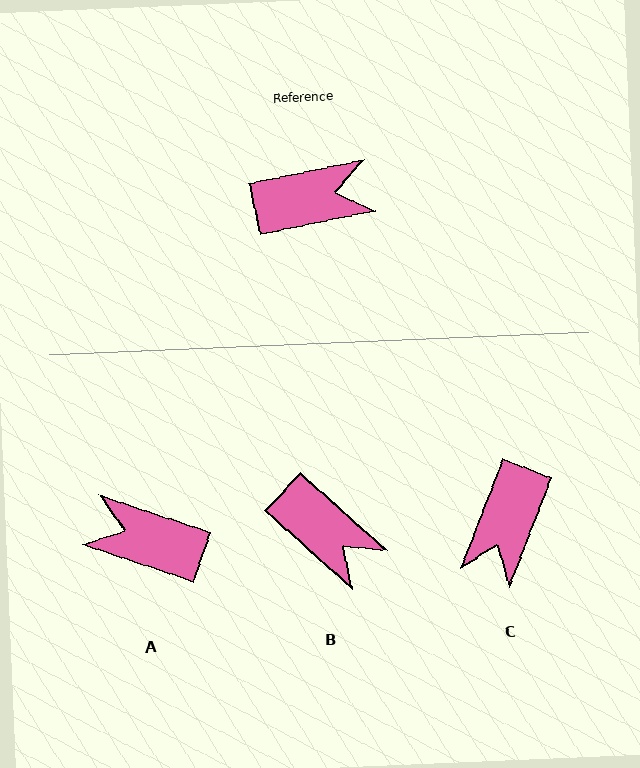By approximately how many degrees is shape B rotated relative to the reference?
Approximately 53 degrees clockwise.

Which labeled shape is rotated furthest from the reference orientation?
A, about 150 degrees away.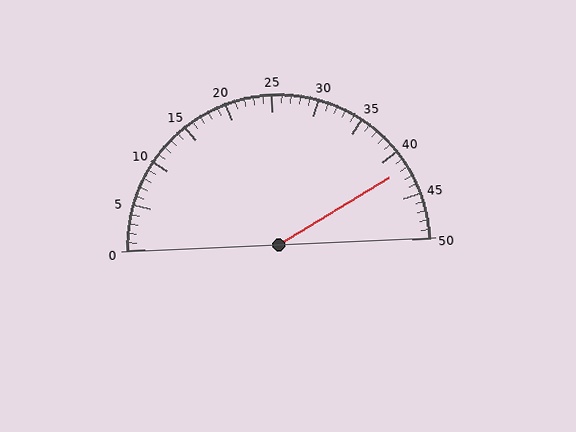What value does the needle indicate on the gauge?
The needle indicates approximately 42.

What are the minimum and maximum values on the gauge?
The gauge ranges from 0 to 50.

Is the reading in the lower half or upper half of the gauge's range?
The reading is in the upper half of the range (0 to 50).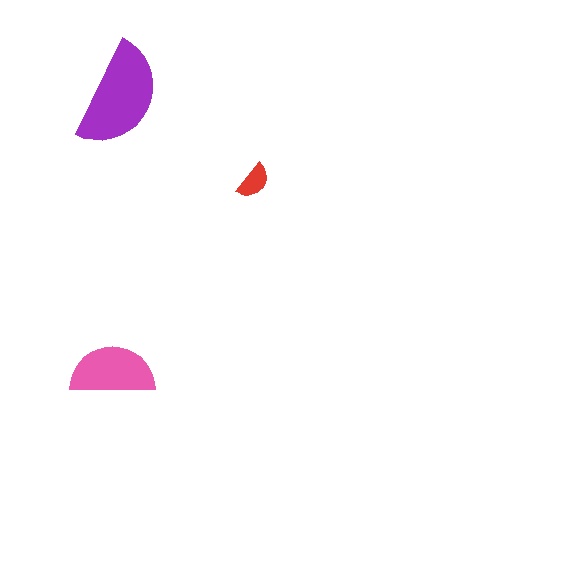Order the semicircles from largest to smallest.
the purple one, the pink one, the red one.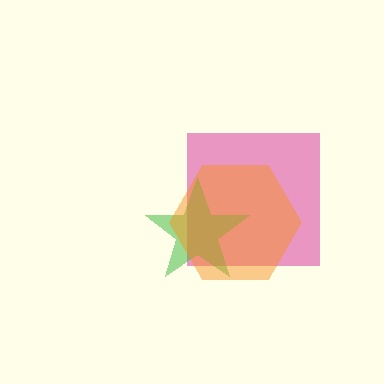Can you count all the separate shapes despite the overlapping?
Yes, there are 3 separate shapes.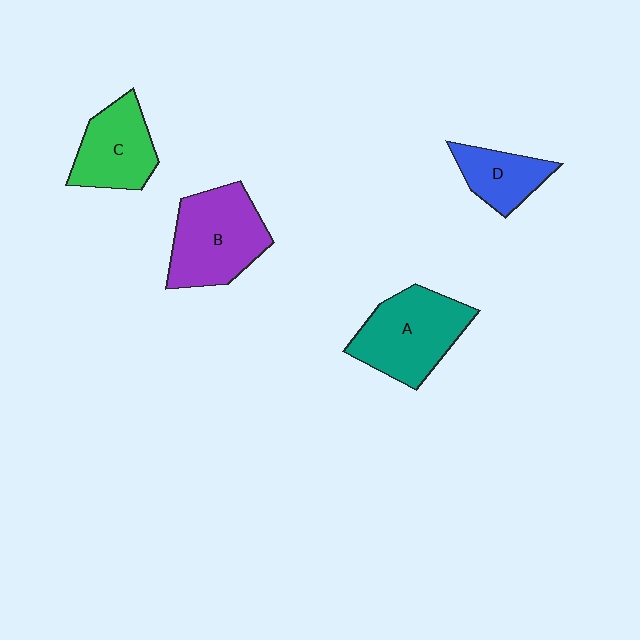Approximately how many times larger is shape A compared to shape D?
Approximately 1.8 times.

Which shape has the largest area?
Shape B (purple).